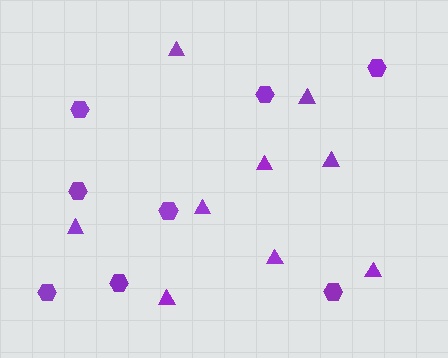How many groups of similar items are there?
There are 2 groups: one group of triangles (9) and one group of hexagons (8).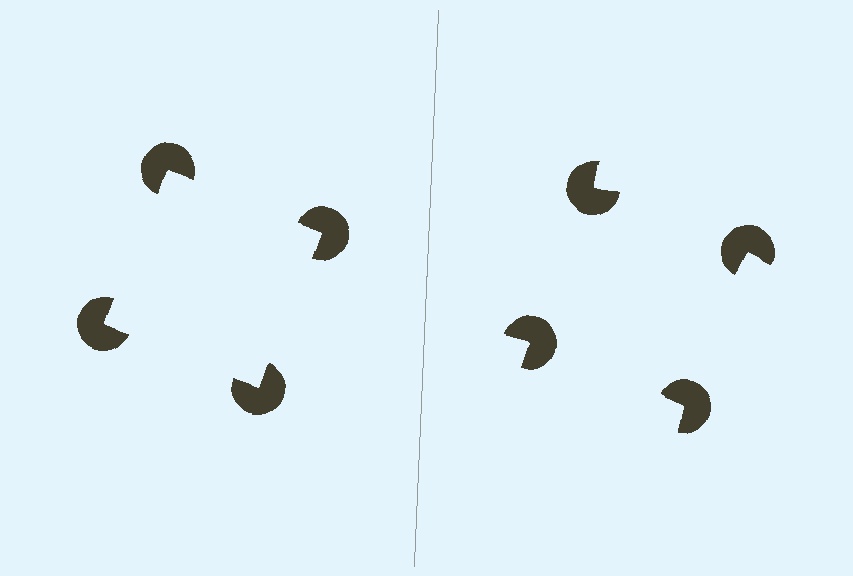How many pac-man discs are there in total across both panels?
8 — 4 on each side.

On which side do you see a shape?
An illusory square appears on the left side. On the right side the wedge cuts are rotated, so no coherent shape forms.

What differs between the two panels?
The pac-man discs are positioned identically on both sides; only the wedge orientations differ. On the left they align to a square; on the right they are misaligned.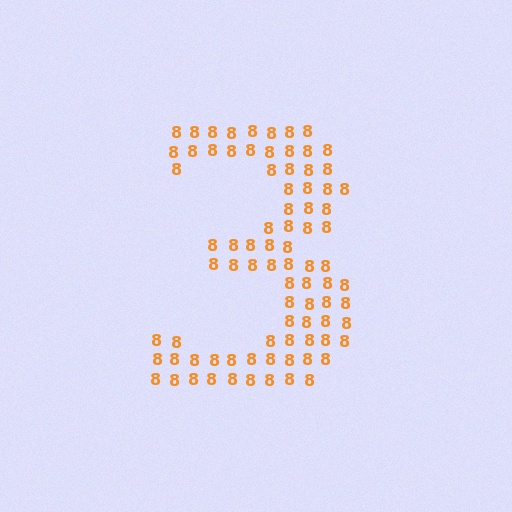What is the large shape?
The large shape is the digit 3.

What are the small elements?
The small elements are digit 8's.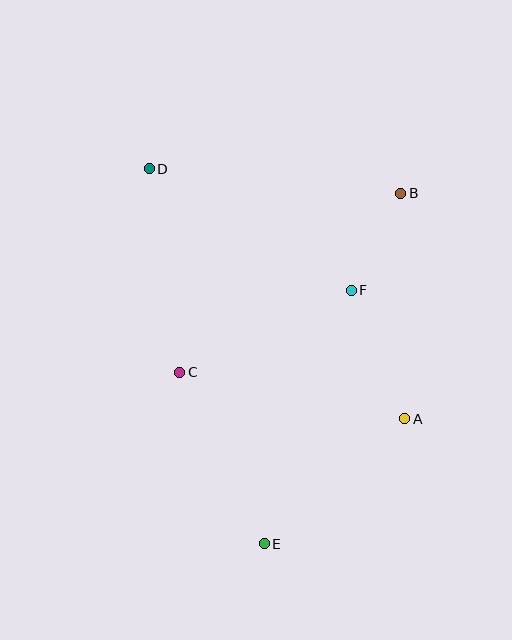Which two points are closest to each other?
Points B and F are closest to each other.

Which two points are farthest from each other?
Points D and E are farthest from each other.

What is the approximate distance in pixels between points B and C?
The distance between B and C is approximately 284 pixels.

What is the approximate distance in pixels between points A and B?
The distance between A and B is approximately 225 pixels.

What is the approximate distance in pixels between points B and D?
The distance between B and D is approximately 252 pixels.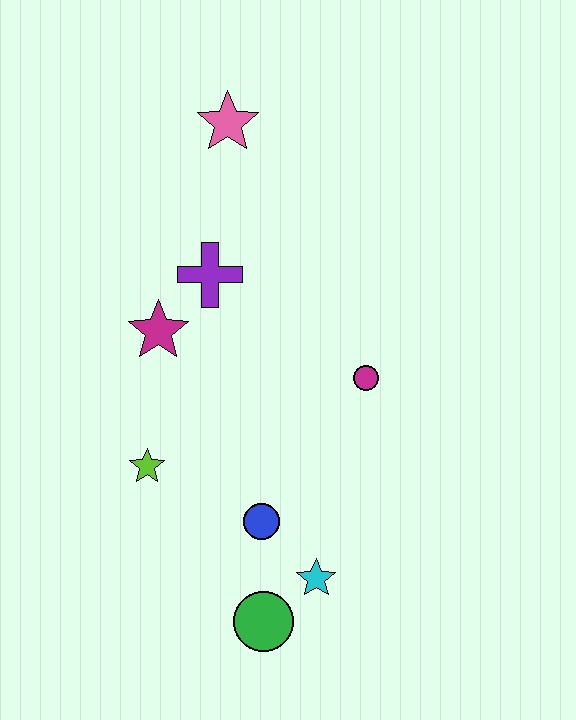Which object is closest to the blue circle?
The cyan star is closest to the blue circle.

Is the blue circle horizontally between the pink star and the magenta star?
No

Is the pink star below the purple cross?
No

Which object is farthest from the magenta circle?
The pink star is farthest from the magenta circle.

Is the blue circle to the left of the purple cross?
No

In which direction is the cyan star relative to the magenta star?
The cyan star is below the magenta star.